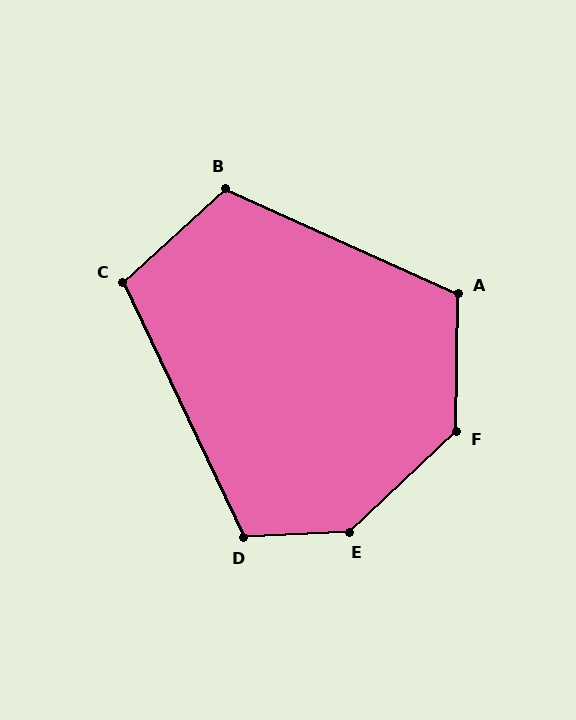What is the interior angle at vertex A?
Approximately 114 degrees (obtuse).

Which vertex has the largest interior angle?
E, at approximately 139 degrees.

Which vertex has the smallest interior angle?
C, at approximately 107 degrees.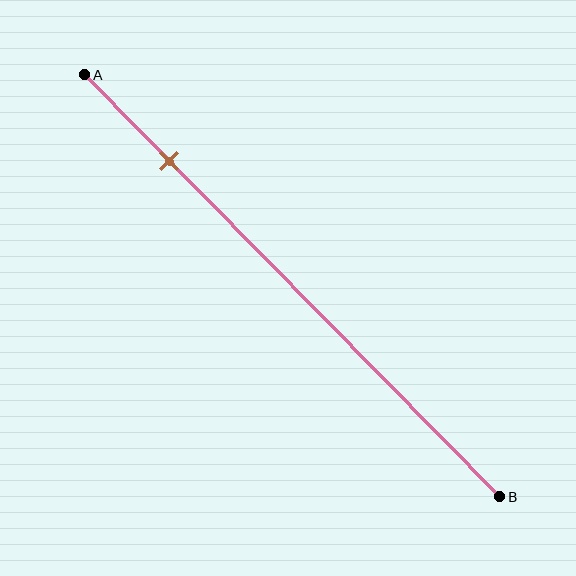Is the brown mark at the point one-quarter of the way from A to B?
No, the mark is at about 20% from A, not at the 25% one-quarter point.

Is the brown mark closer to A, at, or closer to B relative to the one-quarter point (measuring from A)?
The brown mark is closer to point A than the one-quarter point of segment AB.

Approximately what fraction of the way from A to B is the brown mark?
The brown mark is approximately 20% of the way from A to B.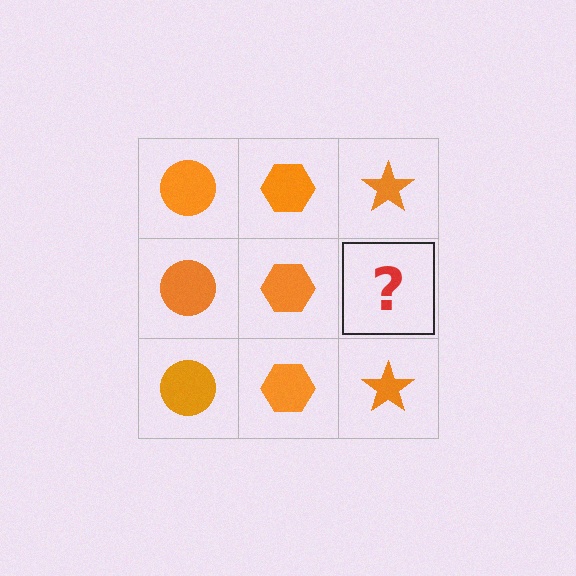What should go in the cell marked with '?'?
The missing cell should contain an orange star.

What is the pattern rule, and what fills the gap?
The rule is that each column has a consistent shape. The gap should be filled with an orange star.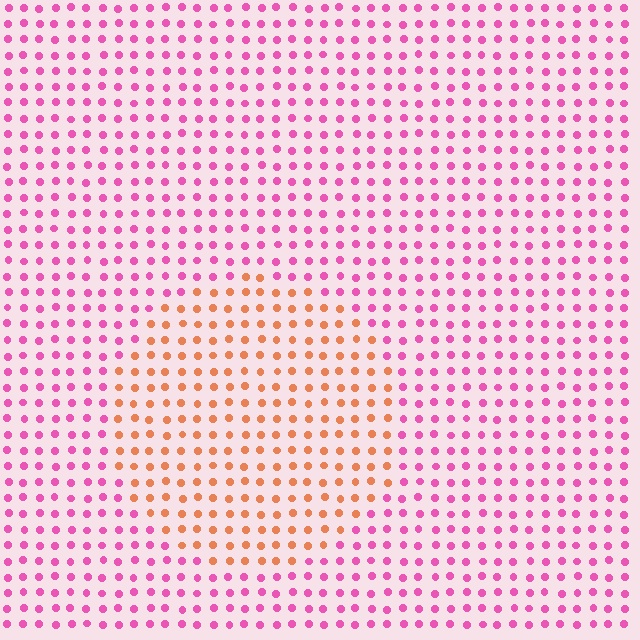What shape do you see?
I see a circle.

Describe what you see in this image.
The image is filled with small pink elements in a uniform arrangement. A circle-shaped region is visible where the elements are tinted to a slightly different hue, forming a subtle color boundary.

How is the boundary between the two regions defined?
The boundary is defined purely by a slight shift in hue (about 57 degrees). Spacing, size, and orientation are identical on both sides.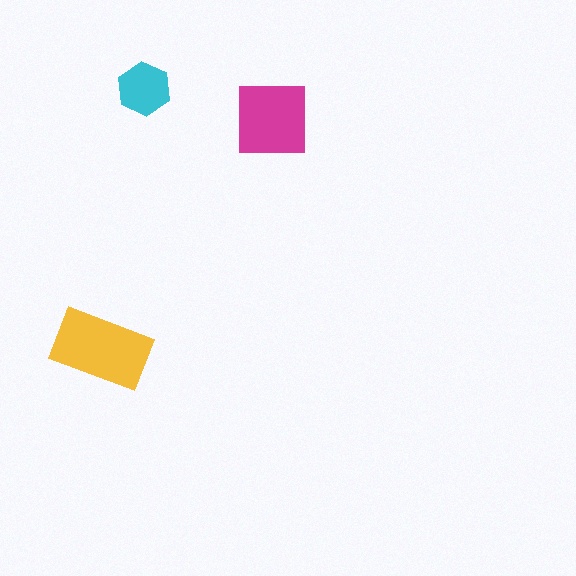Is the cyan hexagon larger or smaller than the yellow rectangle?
Smaller.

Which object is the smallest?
The cyan hexagon.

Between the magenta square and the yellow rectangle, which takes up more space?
The yellow rectangle.